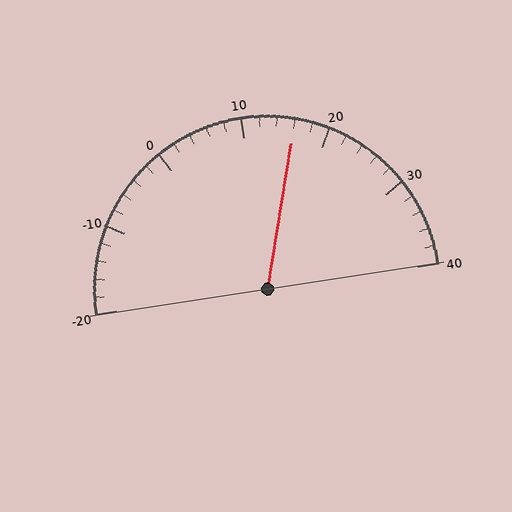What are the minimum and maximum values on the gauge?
The gauge ranges from -20 to 40.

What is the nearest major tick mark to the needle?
The nearest major tick mark is 20.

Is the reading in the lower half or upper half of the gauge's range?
The reading is in the upper half of the range (-20 to 40).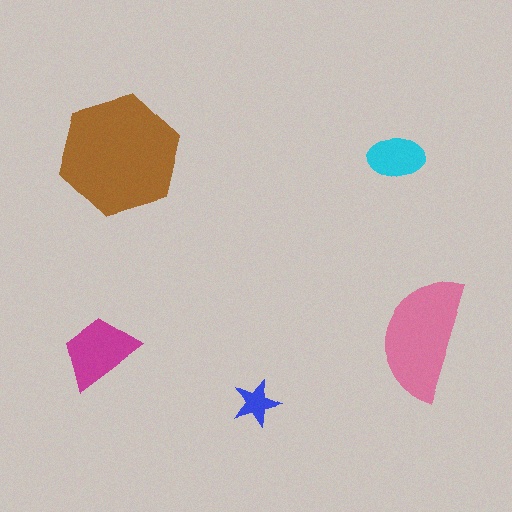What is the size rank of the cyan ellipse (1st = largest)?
4th.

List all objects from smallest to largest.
The blue star, the cyan ellipse, the magenta trapezoid, the pink semicircle, the brown hexagon.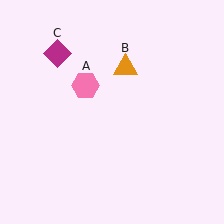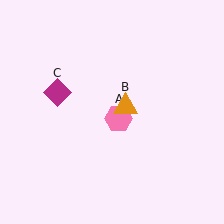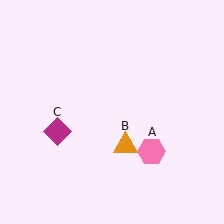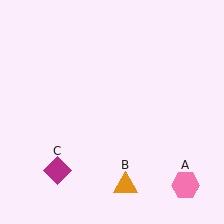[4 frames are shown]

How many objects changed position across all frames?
3 objects changed position: pink hexagon (object A), orange triangle (object B), magenta diamond (object C).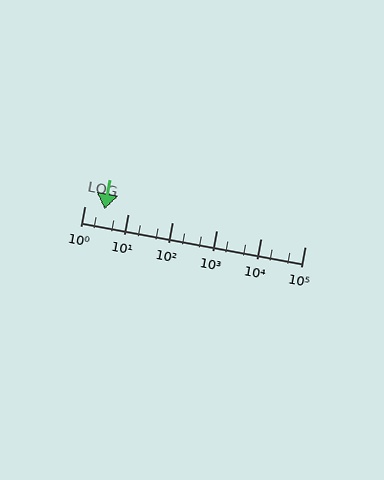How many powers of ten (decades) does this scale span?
The scale spans 5 decades, from 1 to 100000.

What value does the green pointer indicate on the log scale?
The pointer indicates approximately 2.9.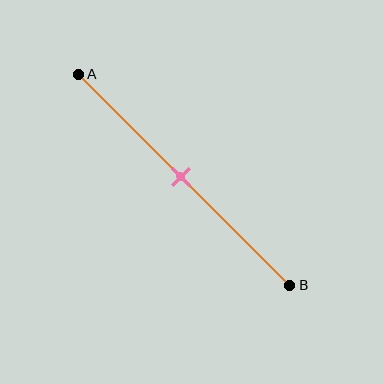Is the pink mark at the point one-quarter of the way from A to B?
No, the mark is at about 50% from A, not at the 25% one-quarter point.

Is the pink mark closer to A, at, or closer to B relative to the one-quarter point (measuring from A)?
The pink mark is closer to point B than the one-quarter point of segment AB.